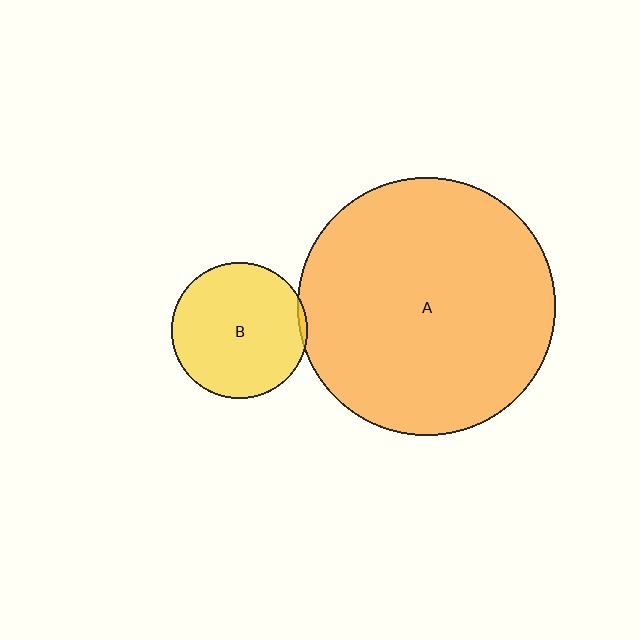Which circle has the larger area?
Circle A (orange).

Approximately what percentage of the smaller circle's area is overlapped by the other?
Approximately 5%.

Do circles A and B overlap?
Yes.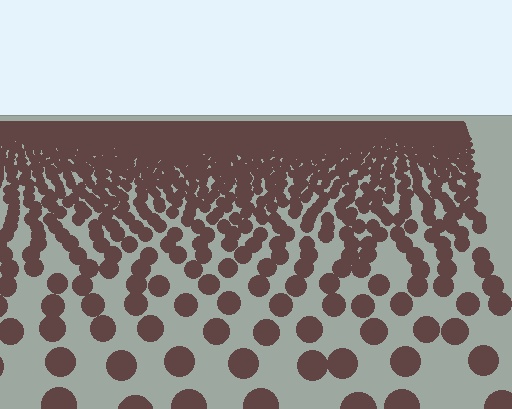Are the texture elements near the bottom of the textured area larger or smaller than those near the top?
Larger. Near the bottom, elements are closer to the viewer and appear at a bigger on-screen size.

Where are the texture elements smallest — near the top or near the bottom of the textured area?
Near the top.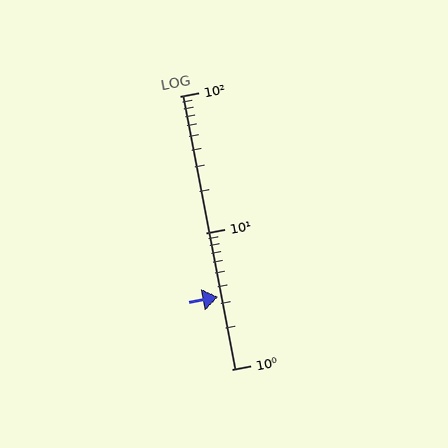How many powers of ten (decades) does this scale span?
The scale spans 2 decades, from 1 to 100.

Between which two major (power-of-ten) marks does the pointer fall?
The pointer is between 1 and 10.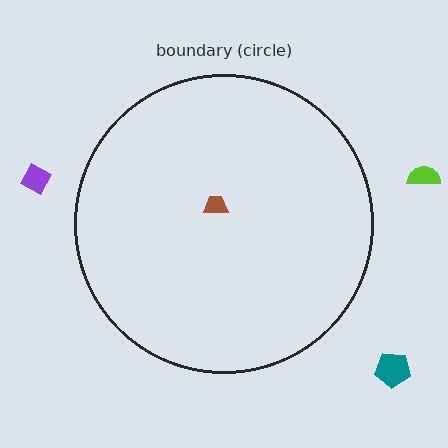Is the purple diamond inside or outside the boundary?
Outside.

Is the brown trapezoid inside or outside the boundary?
Inside.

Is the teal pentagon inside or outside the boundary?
Outside.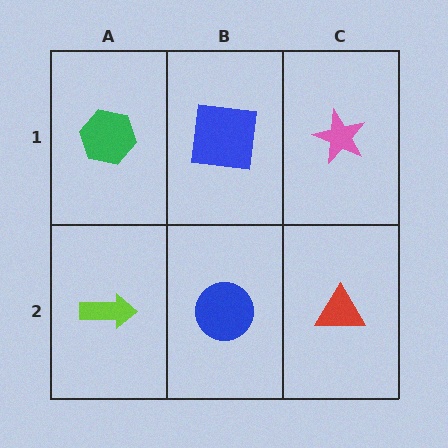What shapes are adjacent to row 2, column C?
A pink star (row 1, column C), a blue circle (row 2, column B).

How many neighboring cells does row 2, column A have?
2.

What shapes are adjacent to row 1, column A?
A lime arrow (row 2, column A), a blue square (row 1, column B).